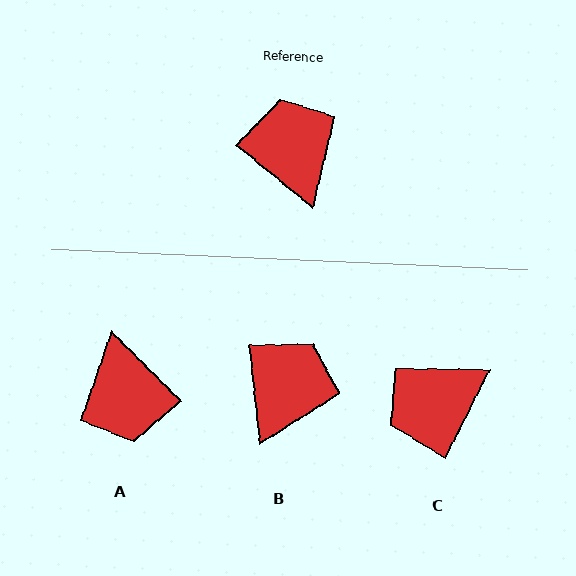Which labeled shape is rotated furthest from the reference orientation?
A, about 175 degrees away.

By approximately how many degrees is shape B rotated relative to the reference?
Approximately 44 degrees clockwise.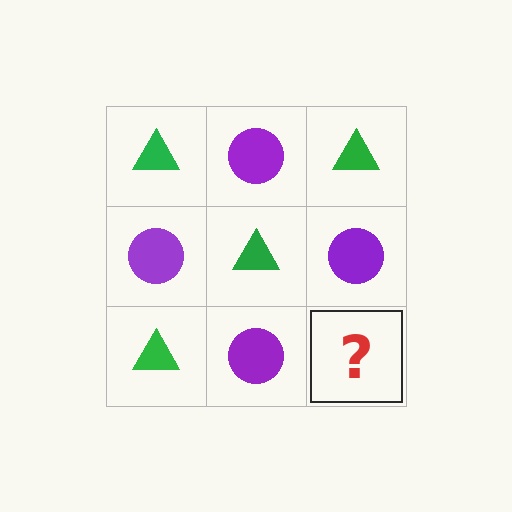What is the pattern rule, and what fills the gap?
The rule is that it alternates green triangle and purple circle in a checkerboard pattern. The gap should be filled with a green triangle.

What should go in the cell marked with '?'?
The missing cell should contain a green triangle.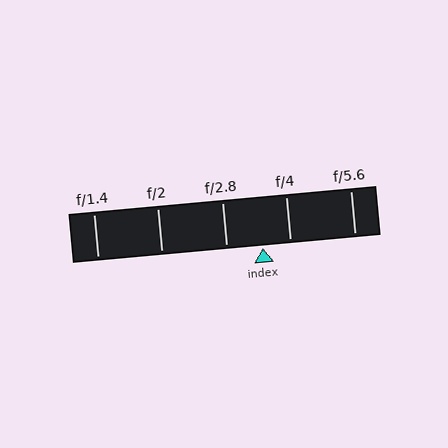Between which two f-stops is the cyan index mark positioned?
The index mark is between f/2.8 and f/4.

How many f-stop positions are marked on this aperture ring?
There are 5 f-stop positions marked.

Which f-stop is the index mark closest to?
The index mark is closest to f/4.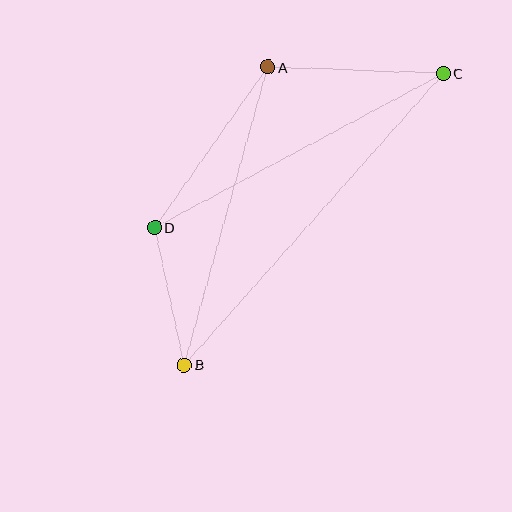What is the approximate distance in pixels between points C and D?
The distance between C and D is approximately 327 pixels.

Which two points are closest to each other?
Points B and D are closest to each other.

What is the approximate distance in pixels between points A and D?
The distance between A and D is approximately 196 pixels.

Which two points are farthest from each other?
Points B and C are farthest from each other.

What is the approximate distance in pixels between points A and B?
The distance between A and B is approximately 309 pixels.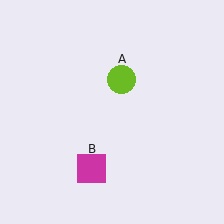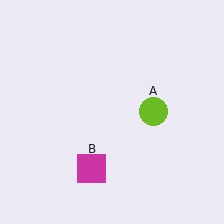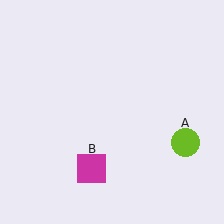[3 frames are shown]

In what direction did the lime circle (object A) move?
The lime circle (object A) moved down and to the right.